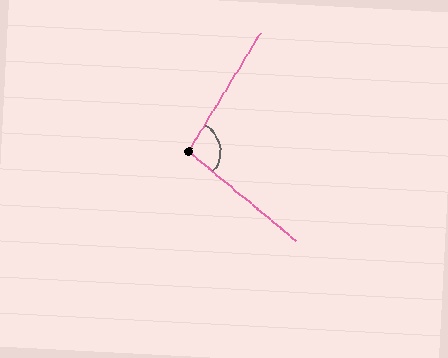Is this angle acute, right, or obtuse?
It is obtuse.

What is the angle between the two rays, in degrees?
Approximately 99 degrees.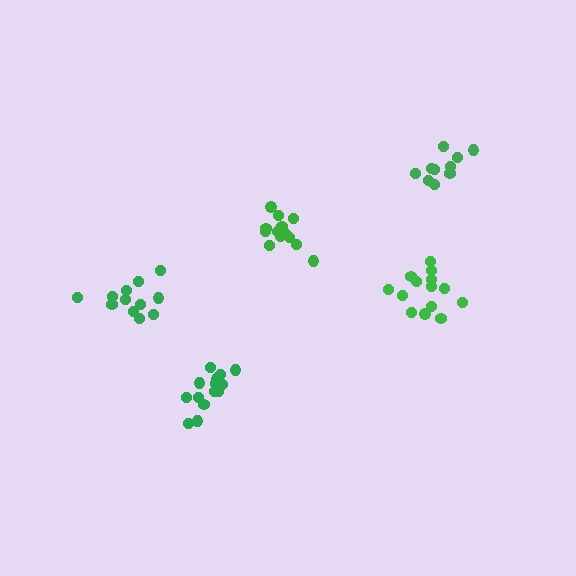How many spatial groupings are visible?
There are 5 spatial groupings.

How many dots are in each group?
Group 1: 14 dots, Group 2: 14 dots, Group 3: 12 dots, Group 4: 10 dots, Group 5: 13 dots (63 total).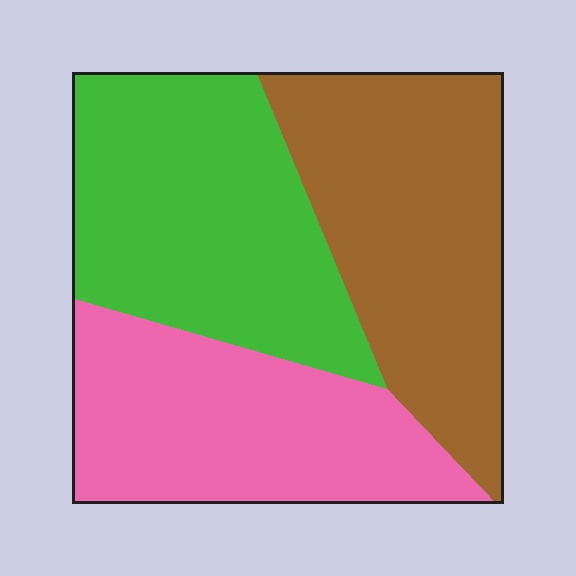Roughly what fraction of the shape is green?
Green covers around 35% of the shape.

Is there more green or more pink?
Green.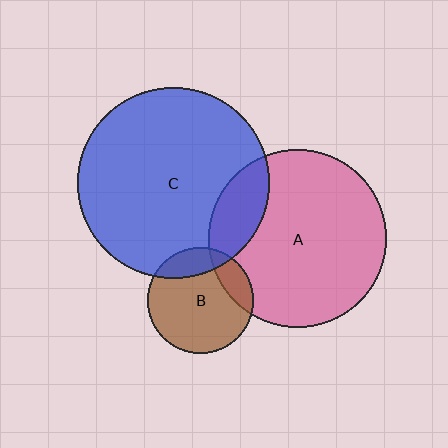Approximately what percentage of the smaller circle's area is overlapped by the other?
Approximately 15%.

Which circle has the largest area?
Circle C (blue).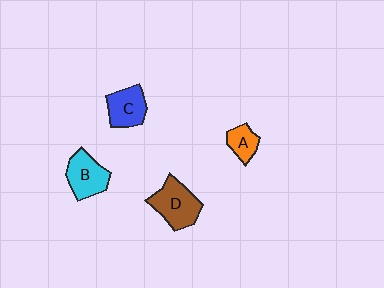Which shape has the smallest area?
Shape A (orange).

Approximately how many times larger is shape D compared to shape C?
Approximately 1.3 times.